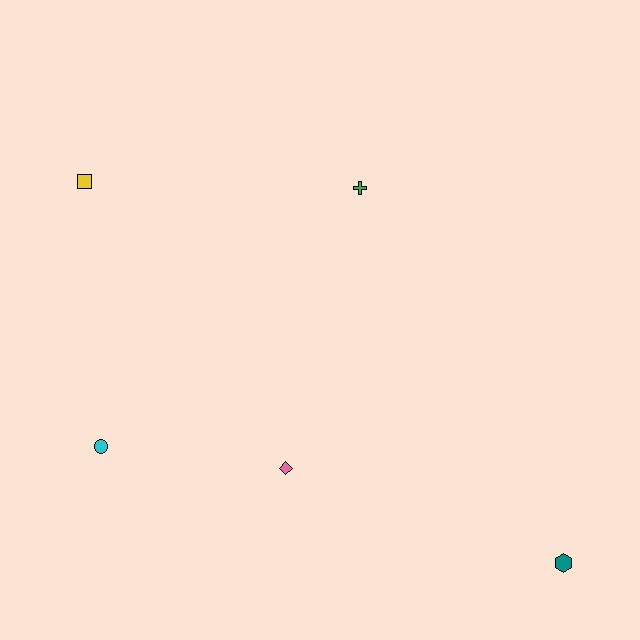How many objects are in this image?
There are 5 objects.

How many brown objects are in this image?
There are no brown objects.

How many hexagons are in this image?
There is 1 hexagon.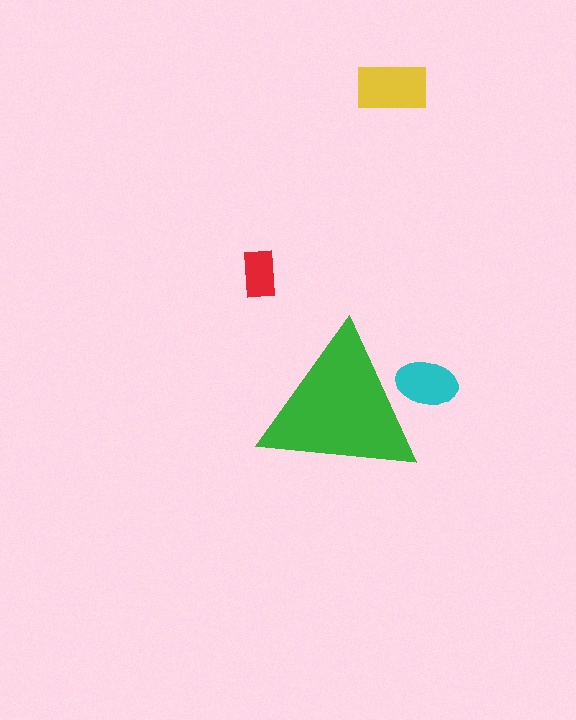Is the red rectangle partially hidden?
No, the red rectangle is fully visible.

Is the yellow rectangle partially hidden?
No, the yellow rectangle is fully visible.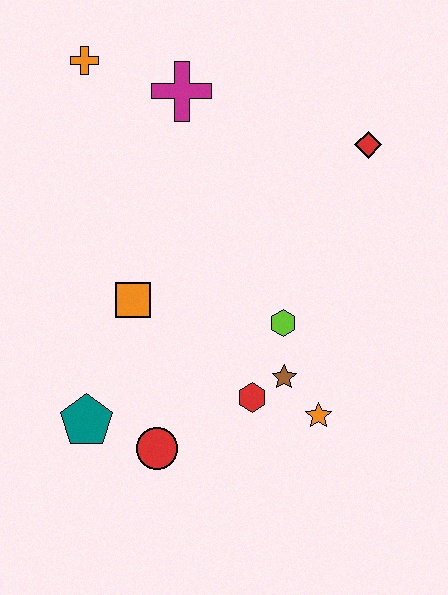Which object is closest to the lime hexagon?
The brown star is closest to the lime hexagon.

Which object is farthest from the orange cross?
The orange star is farthest from the orange cross.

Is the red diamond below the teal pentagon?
No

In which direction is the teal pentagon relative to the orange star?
The teal pentagon is to the left of the orange star.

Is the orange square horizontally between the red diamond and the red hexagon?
No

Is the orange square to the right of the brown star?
No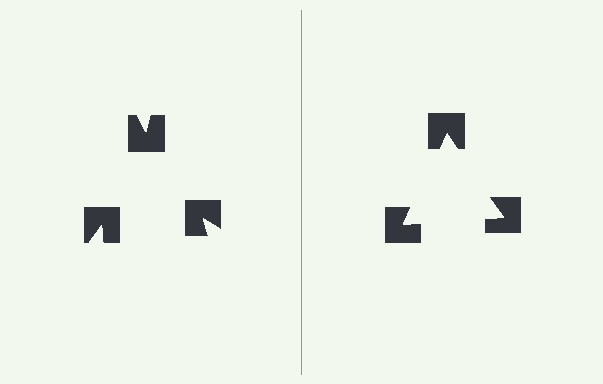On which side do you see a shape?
An illusory triangle appears on the right side. On the left side the wedge cuts are rotated, so no coherent shape forms.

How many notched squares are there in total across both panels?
6 — 3 on each side.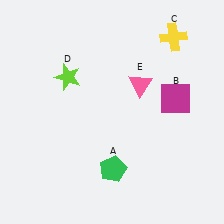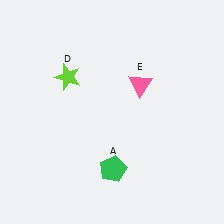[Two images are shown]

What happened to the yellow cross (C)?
The yellow cross (C) was removed in Image 2. It was in the top-right area of Image 1.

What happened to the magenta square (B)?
The magenta square (B) was removed in Image 2. It was in the top-right area of Image 1.